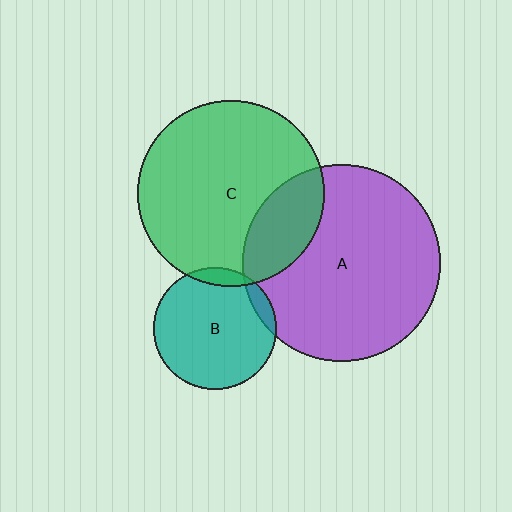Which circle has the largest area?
Circle A (purple).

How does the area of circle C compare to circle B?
Approximately 2.3 times.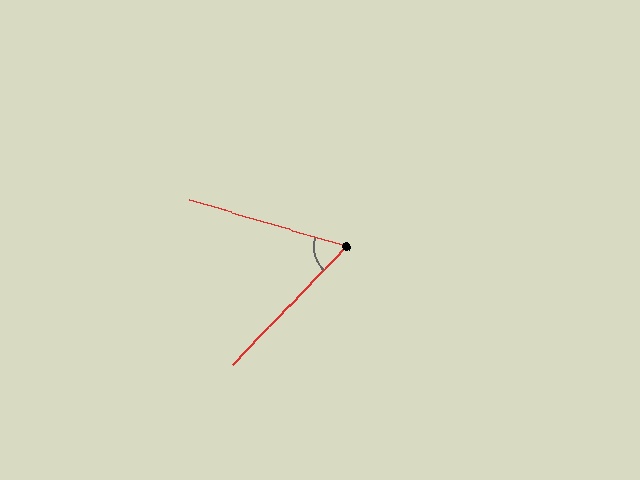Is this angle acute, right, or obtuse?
It is acute.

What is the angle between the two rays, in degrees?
Approximately 62 degrees.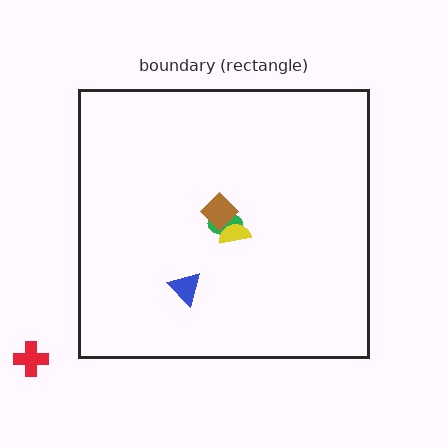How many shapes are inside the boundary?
4 inside, 1 outside.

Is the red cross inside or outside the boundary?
Outside.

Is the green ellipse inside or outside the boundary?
Inside.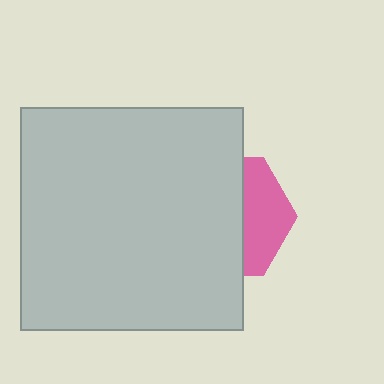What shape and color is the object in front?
The object in front is a light gray square.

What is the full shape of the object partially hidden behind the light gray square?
The partially hidden object is a pink hexagon.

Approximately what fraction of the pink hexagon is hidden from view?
Roughly 63% of the pink hexagon is hidden behind the light gray square.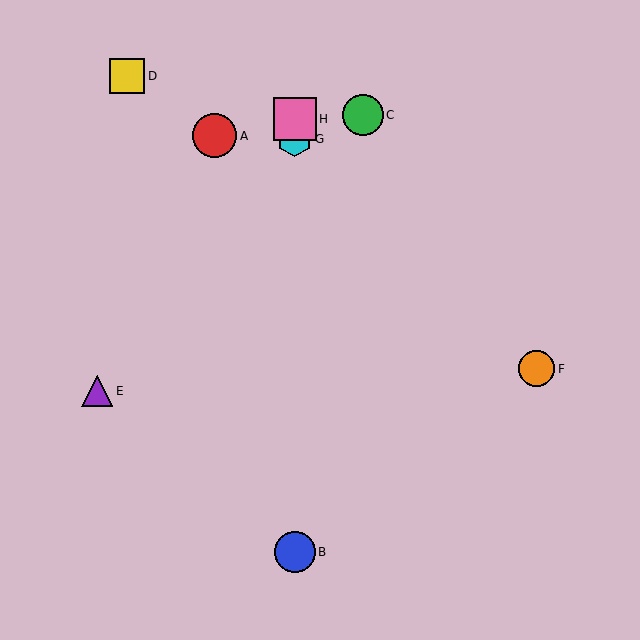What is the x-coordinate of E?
Object E is at x≈97.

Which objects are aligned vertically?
Objects B, G, H are aligned vertically.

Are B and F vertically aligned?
No, B is at x≈295 and F is at x≈537.